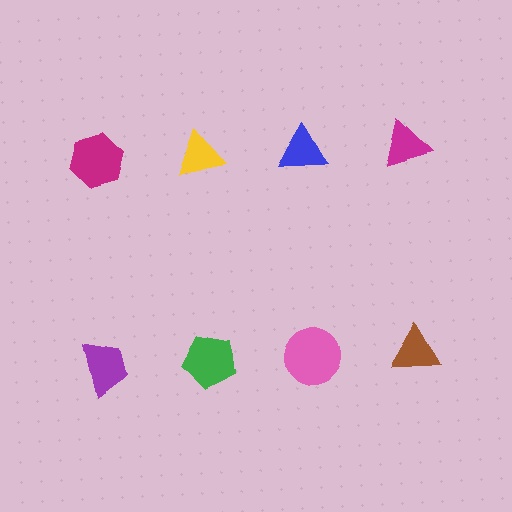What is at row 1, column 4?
A magenta triangle.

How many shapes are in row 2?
4 shapes.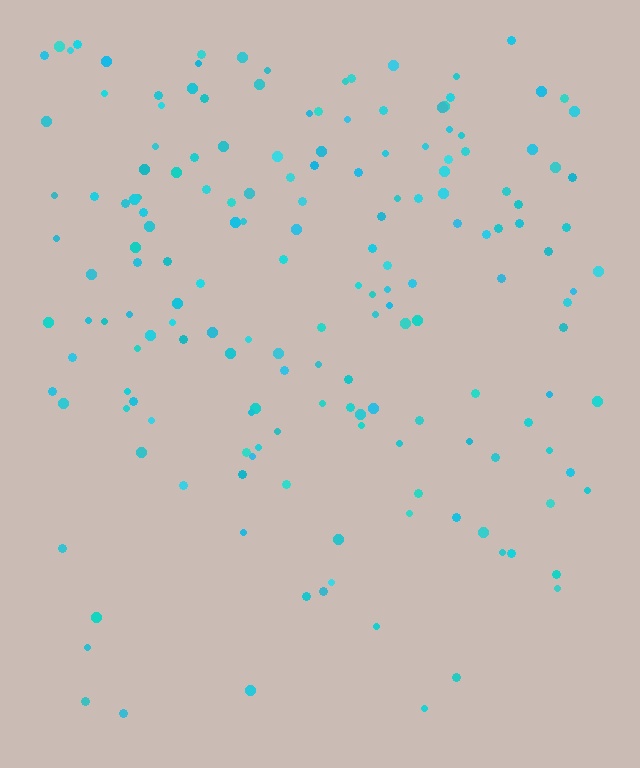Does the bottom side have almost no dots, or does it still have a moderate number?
Still a moderate number, just noticeably fewer than the top.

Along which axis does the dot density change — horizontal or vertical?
Vertical.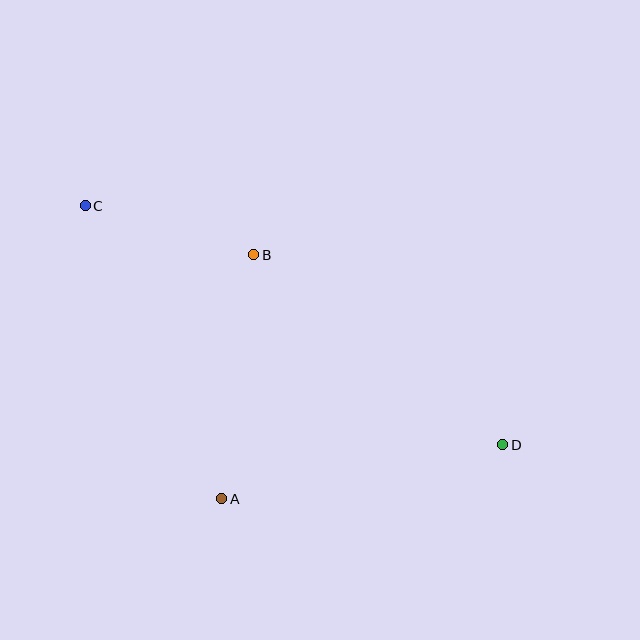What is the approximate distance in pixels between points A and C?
The distance between A and C is approximately 324 pixels.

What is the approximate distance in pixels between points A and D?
The distance between A and D is approximately 286 pixels.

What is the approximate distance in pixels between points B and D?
The distance between B and D is approximately 313 pixels.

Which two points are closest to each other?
Points B and C are closest to each other.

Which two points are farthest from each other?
Points C and D are farthest from each other.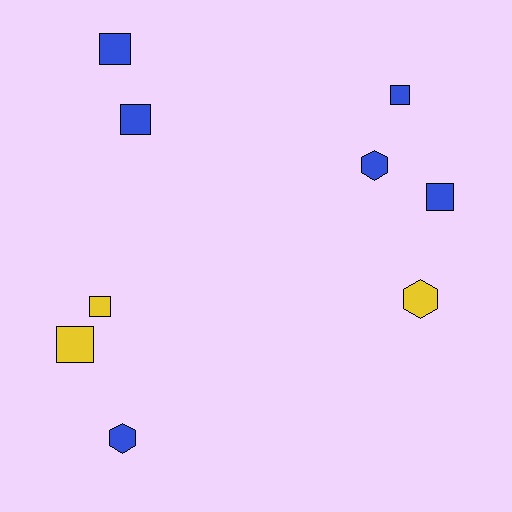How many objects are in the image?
There are 9 objects.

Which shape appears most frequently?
Square, with 6 objects.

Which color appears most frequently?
Blue, with 6 objects.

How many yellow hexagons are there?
There is 1 yellow hexagon.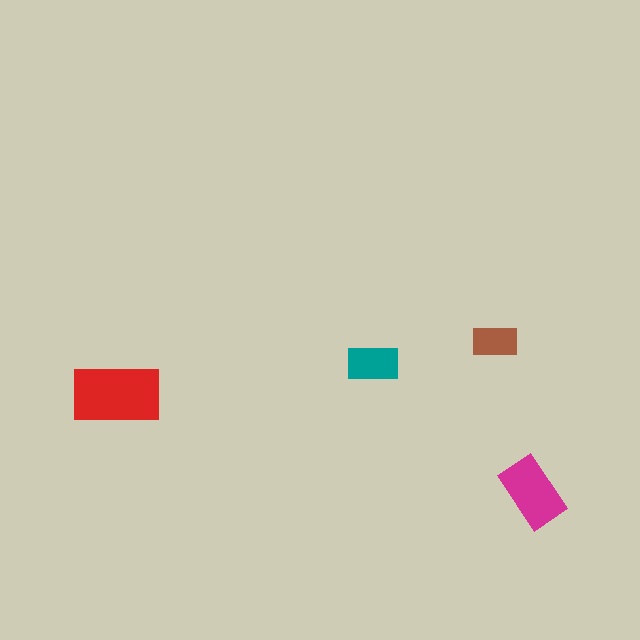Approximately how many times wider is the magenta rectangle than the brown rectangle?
About 1.5 times wider.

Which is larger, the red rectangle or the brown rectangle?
The red one.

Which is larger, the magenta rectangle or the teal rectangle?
The magenta one.